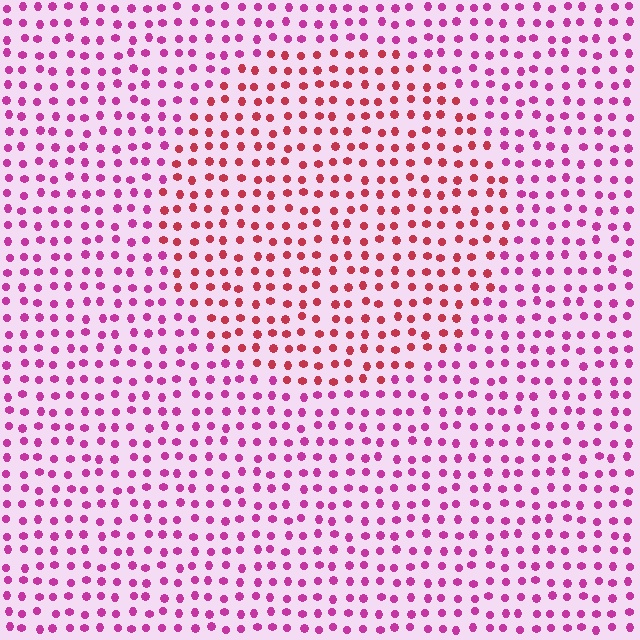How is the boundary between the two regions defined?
The boundary is defined purely by a slight shift in hue (about 35 degrees). Spacing, size, and orientation are identical on both sides.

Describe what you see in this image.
The image is filled with small magenta elements in a uniform arrangement. A circle-shaped region is visible where the elements are tinted to a slightly different hue, forming a subtle color boundary.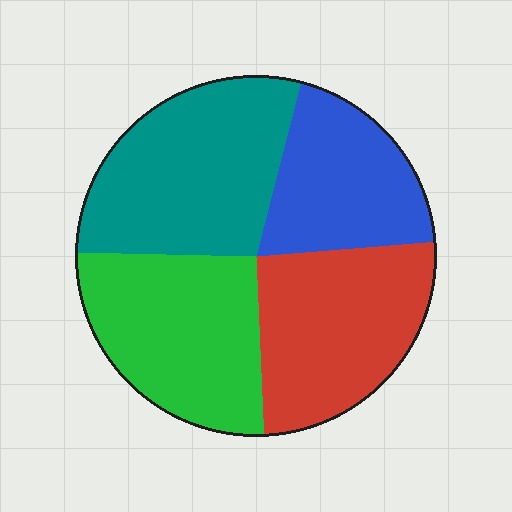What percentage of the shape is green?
Green covers 26% of the shape.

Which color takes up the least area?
Blue, at roughly 20%.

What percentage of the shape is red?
Red covers about 25% of the shape.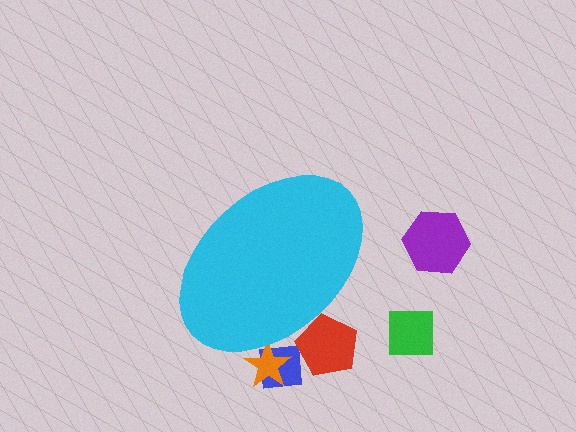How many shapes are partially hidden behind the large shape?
3 shapes are partially hidden.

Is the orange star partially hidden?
Yes, the orange star is partially hidden behind the cyan ellipse.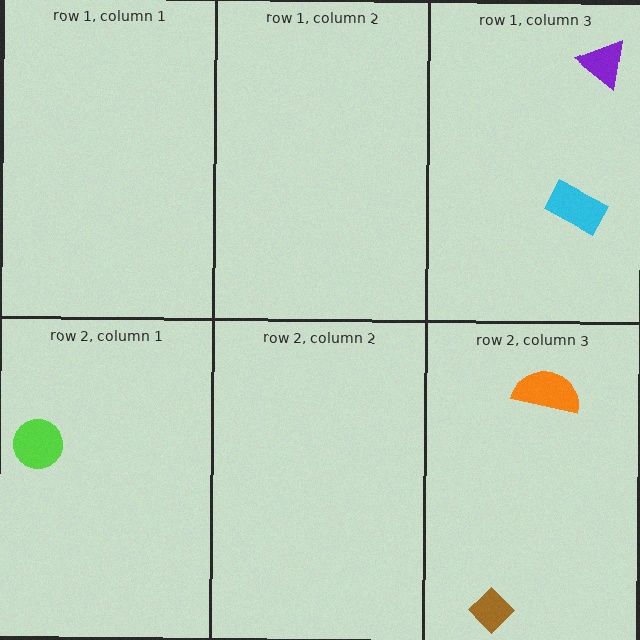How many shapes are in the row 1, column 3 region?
2.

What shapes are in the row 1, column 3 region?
The purple triangle, the cyan rectangle.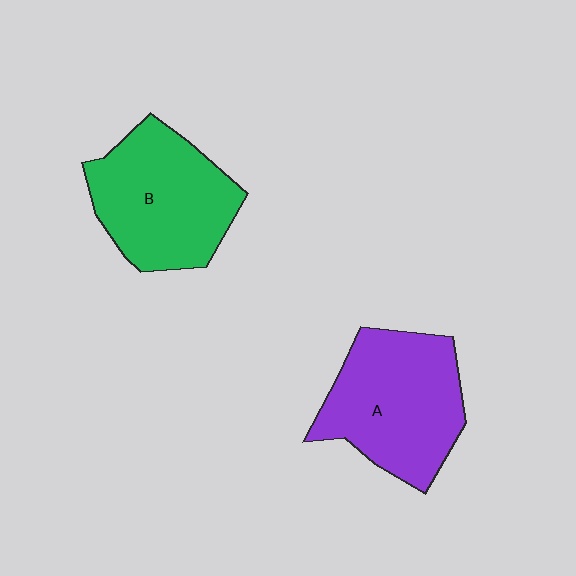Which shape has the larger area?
Shape A (purple).